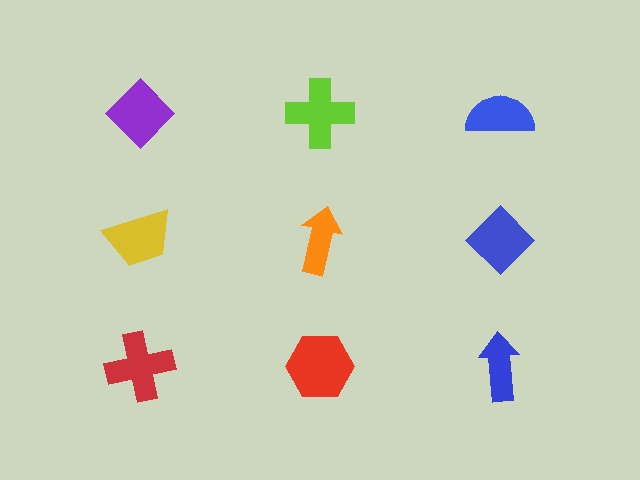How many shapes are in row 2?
3 shapes.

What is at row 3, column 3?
A blue arrow.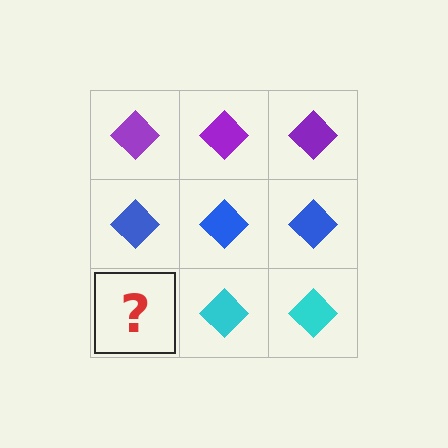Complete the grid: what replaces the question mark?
The question mark should be replaced with a cyan diamond.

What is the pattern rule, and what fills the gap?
The rule is that each row has a consistent color. The gap should be filled with a cyan diamond.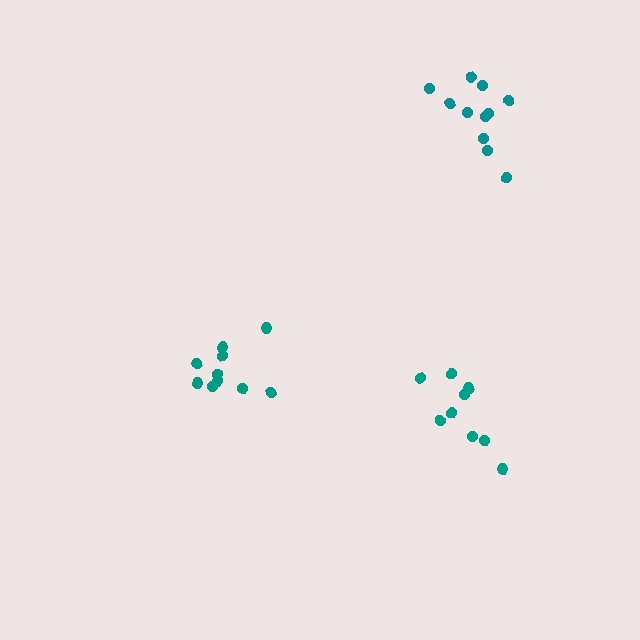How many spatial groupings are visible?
There are 3 spatial groupings.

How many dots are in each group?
Group 1: 10 dots, Group 2: 9 dots, Group 3: 11 dots (30 total).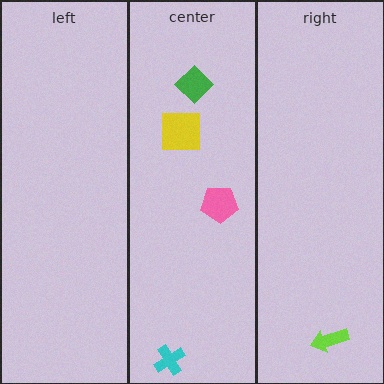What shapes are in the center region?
The green diamond, the yellow square, the cyan cross, the pink pentagon.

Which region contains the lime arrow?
The right region.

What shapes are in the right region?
The lime arrow.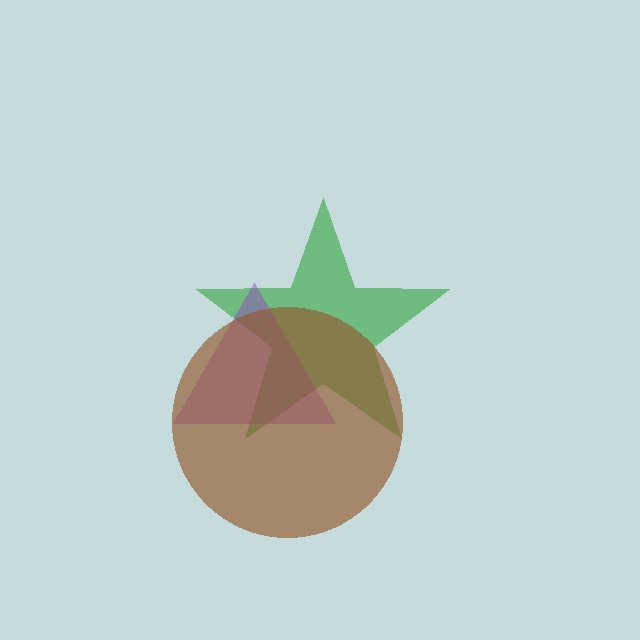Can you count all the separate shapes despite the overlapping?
Yes, there are 3 separate shapes.